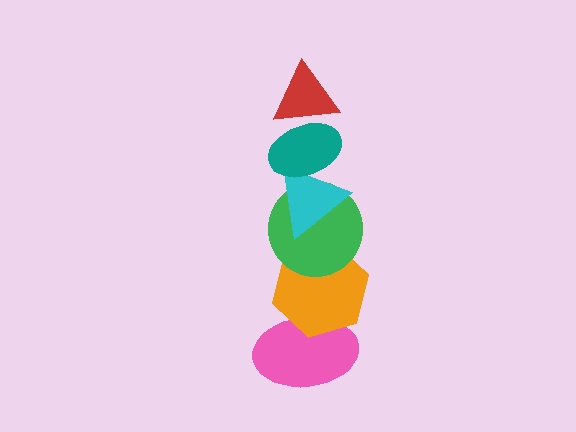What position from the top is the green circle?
The green circle is 4th from the top.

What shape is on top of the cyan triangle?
The teal ellipse is on top of the cyan triangle.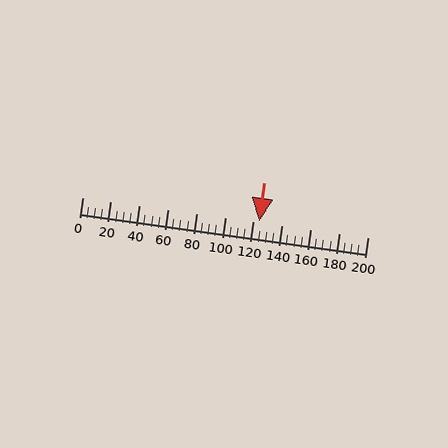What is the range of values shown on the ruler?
The ruler shows values from 0 to 200.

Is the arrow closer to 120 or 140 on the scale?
The arrow is closer to 120.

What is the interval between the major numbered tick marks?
The major tick marks are spaced 20 units apart.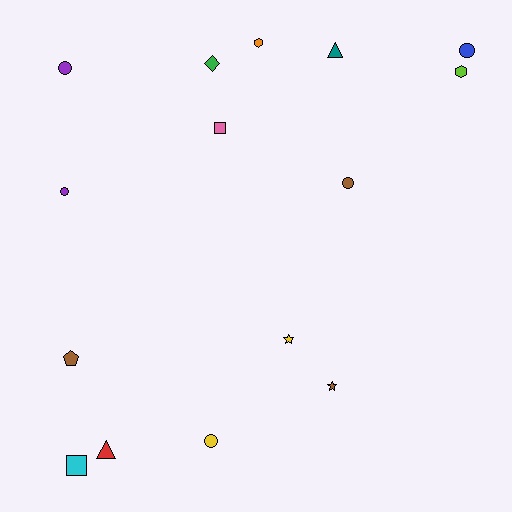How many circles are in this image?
There are 5 circles.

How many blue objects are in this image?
There is 1 blue object.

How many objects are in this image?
There are 15 objects.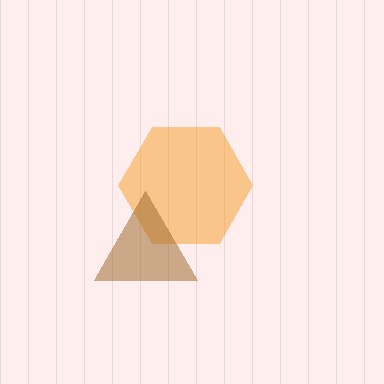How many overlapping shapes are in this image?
There are 2 overlapping shapes in the image.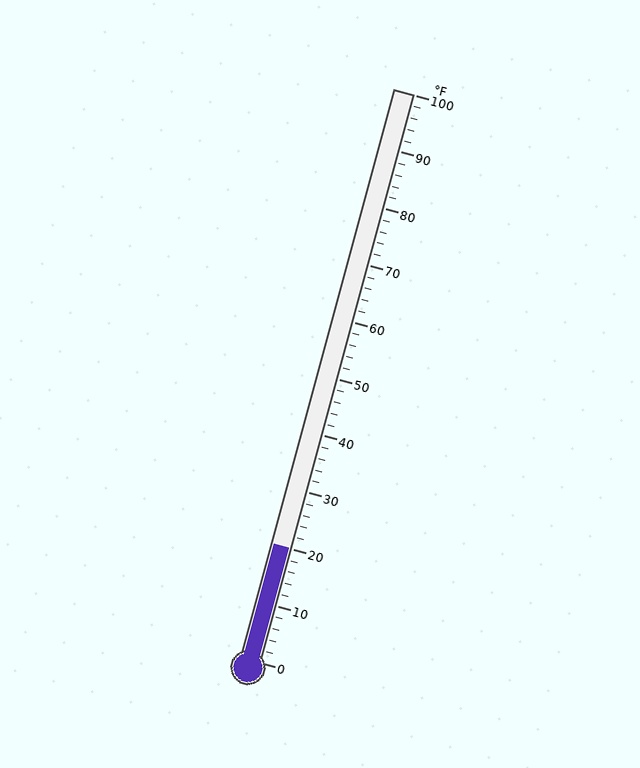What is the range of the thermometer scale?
The thermometer scale ranges from 0°F to 100°F.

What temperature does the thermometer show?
The thermometer shows approximately 20°F.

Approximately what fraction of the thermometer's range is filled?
The thermometer is filled to approximately 20% of its range.